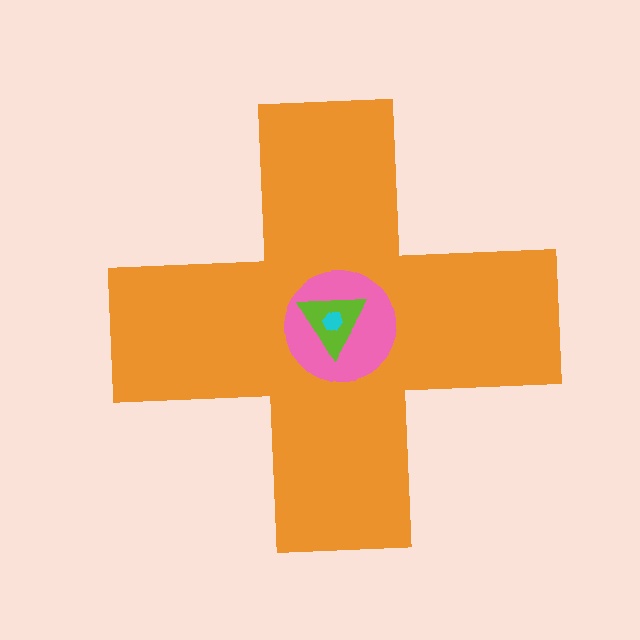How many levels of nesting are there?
4.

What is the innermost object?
The cyan hexagon.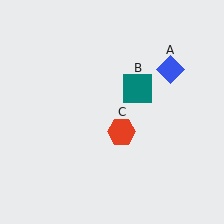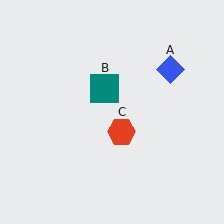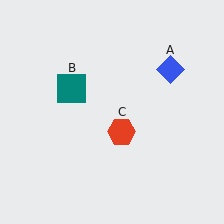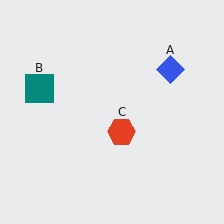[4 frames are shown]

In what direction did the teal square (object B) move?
The teal square (object B) moved left.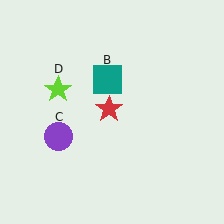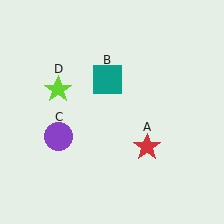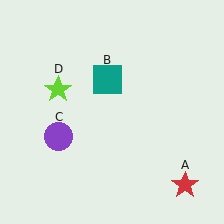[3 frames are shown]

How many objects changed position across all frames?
1 object changed position: red star (object A).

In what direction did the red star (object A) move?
The red star (object A) moved down and to the right.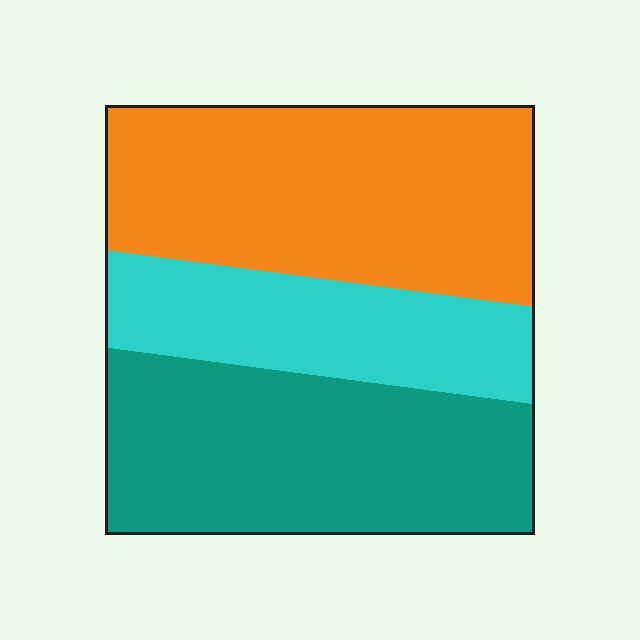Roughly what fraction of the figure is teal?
Teal covers 37% of the figure.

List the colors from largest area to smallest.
From largest to smallest: orange, teal, cyan.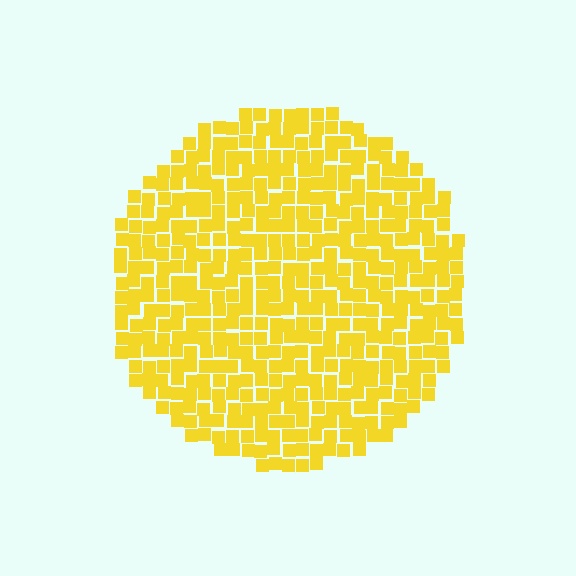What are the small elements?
The small elements are squares.